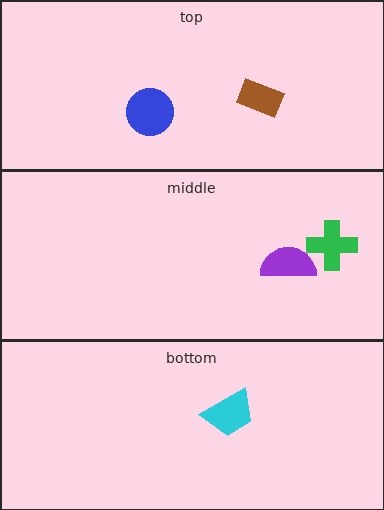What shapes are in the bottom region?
The cyan trapezoid.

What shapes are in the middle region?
The purple semicircle, the green cross.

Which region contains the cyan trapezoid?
The bottom region.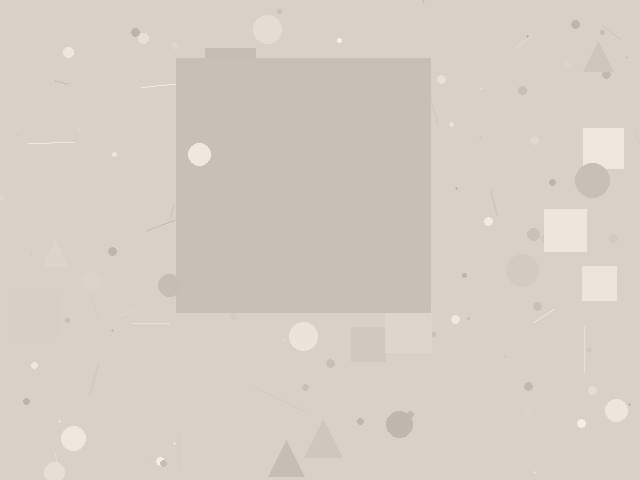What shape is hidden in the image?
A square is hidden in the image.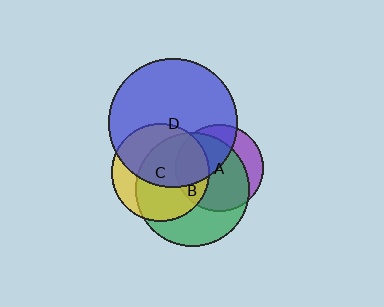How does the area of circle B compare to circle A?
Approximately 1.7 times.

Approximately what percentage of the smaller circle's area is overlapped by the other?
Approximately 65%.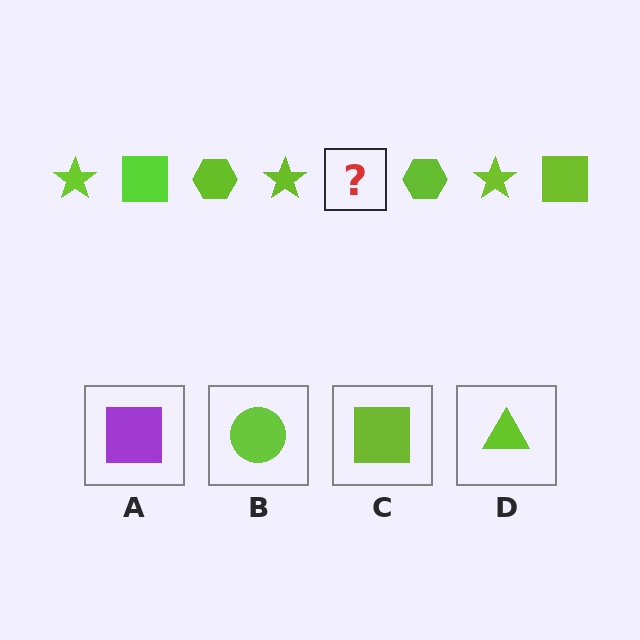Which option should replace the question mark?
Option C.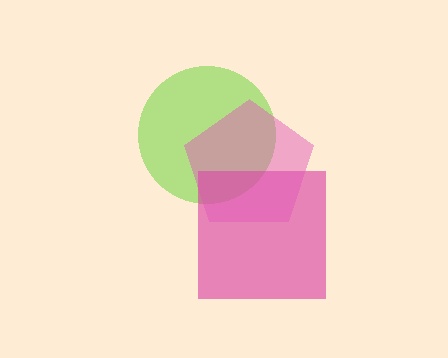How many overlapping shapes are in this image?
There are 3 overlapping shapes in the image.